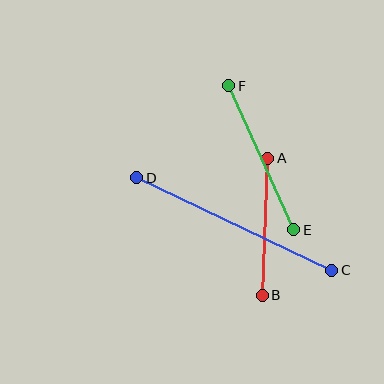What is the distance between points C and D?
The distance is approximately 216 pixels.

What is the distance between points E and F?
The distance is approximately 158 pixels.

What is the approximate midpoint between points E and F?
The midpoint is at approximately (261, 158) pixels.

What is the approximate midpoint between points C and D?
The midpoint is at approximately (234, 224) pixels.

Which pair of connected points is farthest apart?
Points C and D are farthest apart.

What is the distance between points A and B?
The distance is approximately 137 pixels.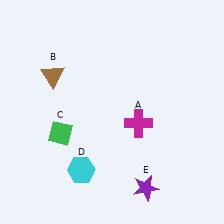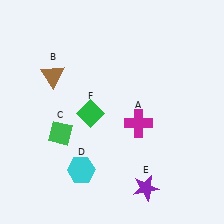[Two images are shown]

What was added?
A green diamond (F) was added in Image 2.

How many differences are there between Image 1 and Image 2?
There is 1 difference between the two images.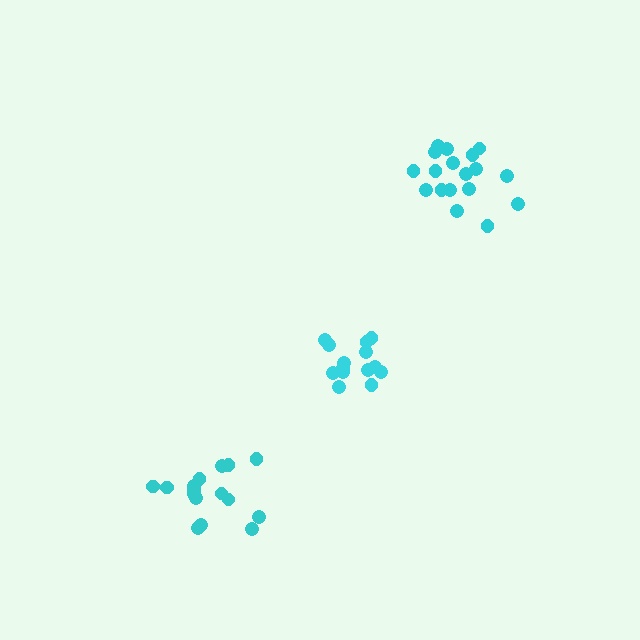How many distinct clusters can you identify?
There are 3 distinct clusters.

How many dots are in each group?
Group 1: 16 dots, Group 2: 18 dots, Group 3: 14 dots (48 total).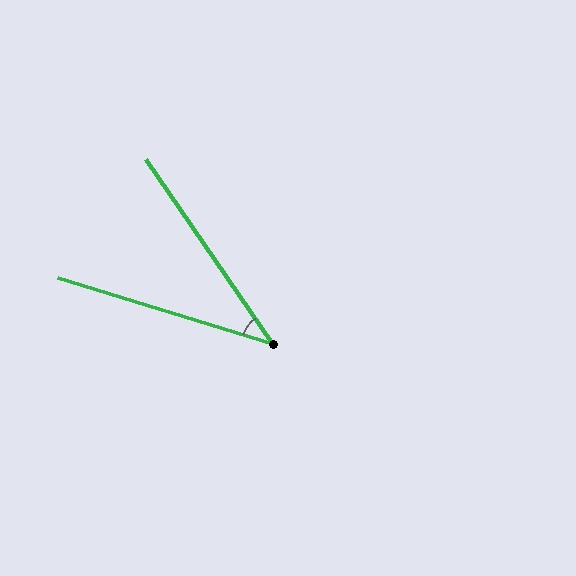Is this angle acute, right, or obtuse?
It is acute.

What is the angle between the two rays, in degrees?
Approximately 39 degrees.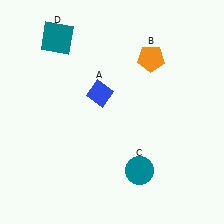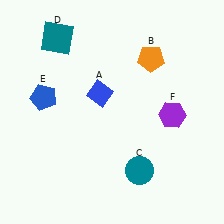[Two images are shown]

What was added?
A blue pentagon (E), a purple hexagon (F) were added in Image 2.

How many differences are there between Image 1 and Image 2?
There are 2 differences between the two images.